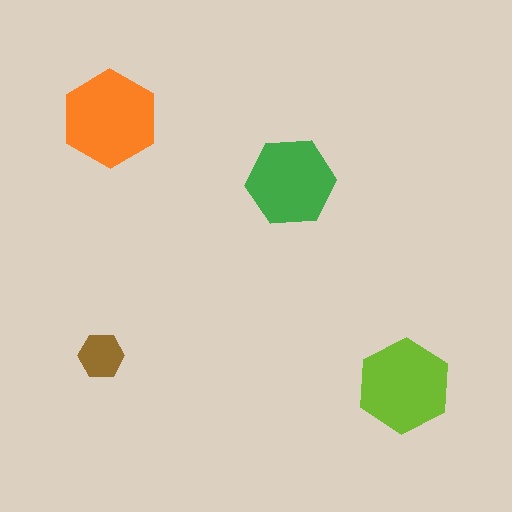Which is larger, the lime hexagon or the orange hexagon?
The orange one.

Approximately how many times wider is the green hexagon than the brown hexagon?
About 2 times wider.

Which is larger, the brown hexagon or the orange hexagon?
The orange one.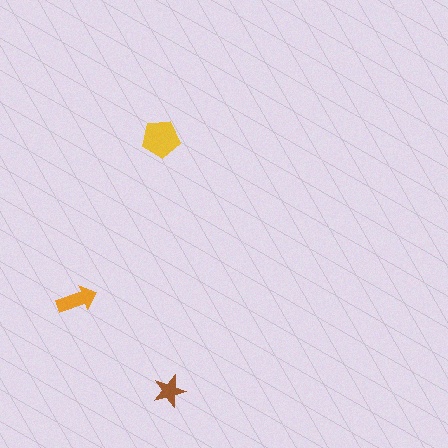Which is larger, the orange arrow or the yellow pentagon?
The yellow pentagon.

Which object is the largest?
The yellow pentagon.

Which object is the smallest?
The brown star.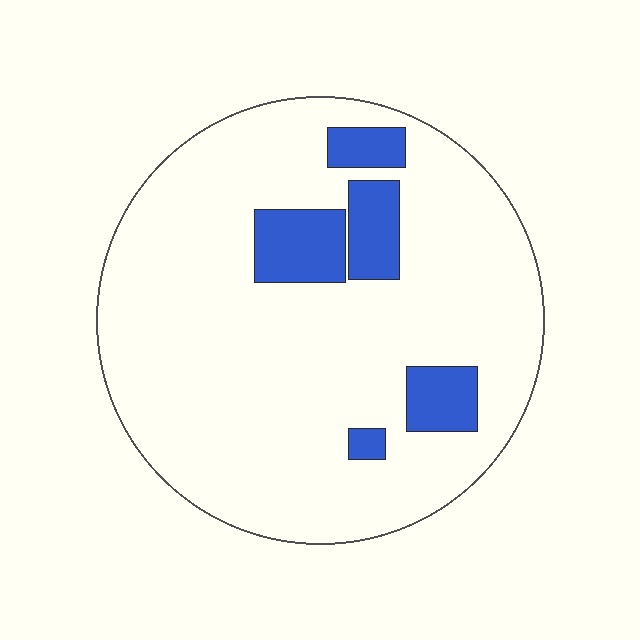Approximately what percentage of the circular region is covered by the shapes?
Approximately 15%.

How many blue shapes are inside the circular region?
5.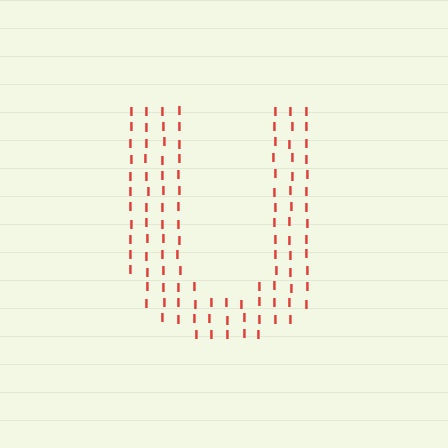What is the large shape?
The large shape is the letter U.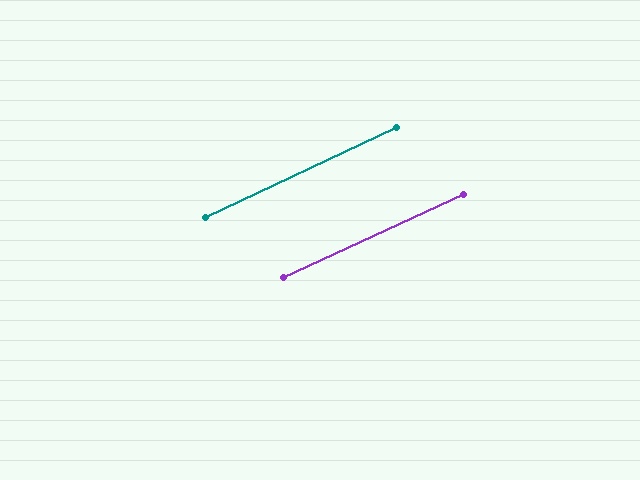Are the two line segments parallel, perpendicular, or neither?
Parallel — their directions differ by only 0.3°.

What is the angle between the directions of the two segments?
Approximately 0 degrees.